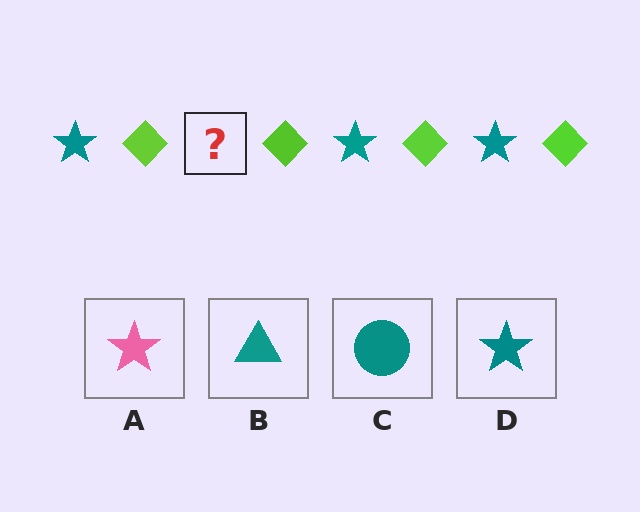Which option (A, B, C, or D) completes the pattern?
D.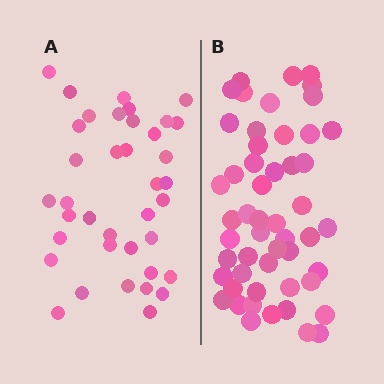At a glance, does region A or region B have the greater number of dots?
Region B (the right region) has more dots.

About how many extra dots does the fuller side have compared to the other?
Region B has approximately 15 more dots than region A.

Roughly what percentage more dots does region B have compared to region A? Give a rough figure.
About 35% more.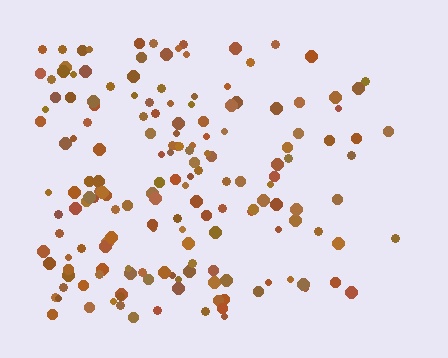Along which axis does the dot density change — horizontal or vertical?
Horizontal.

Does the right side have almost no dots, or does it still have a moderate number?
Still a moderate number, just noticeably fewer than the left.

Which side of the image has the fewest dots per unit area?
The right.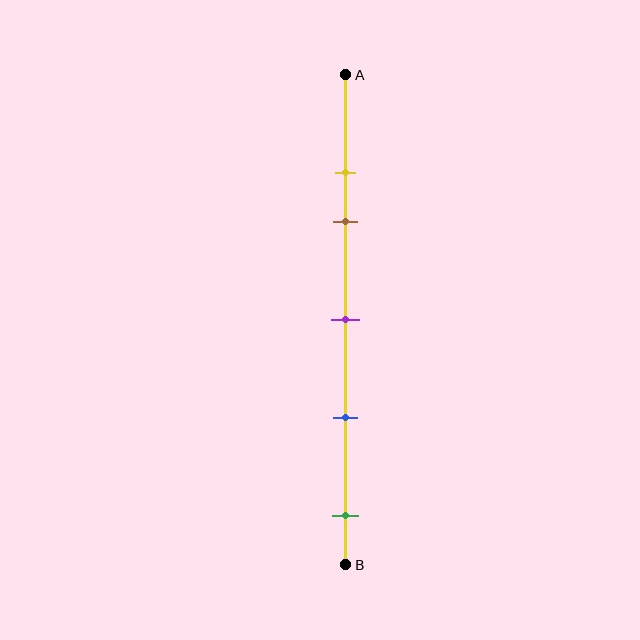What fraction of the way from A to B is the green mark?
The green mark is approximately 90% (0.9) of the way from A to B.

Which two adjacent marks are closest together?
The yellow and brown marks are the closest adjacent pair.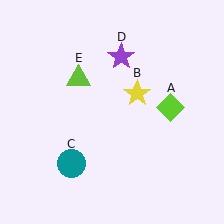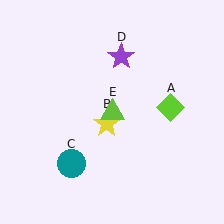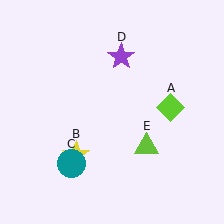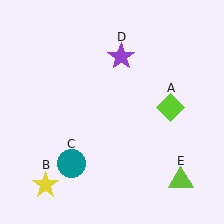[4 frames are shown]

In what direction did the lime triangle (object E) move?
The lime triangle (object E) moved down and to the right.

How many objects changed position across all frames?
2 objects changed position: yellow star (object B), lime triangle (object E).